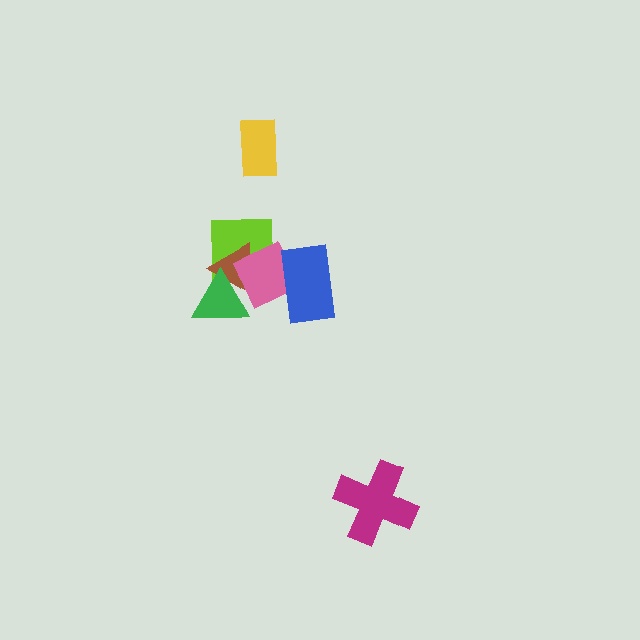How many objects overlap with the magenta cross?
0 objects overlap with the magenta cross.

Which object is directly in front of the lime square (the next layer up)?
The brown triangle is directly in front of the lime square.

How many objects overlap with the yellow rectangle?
0 objects overlap with the yellow rectangle.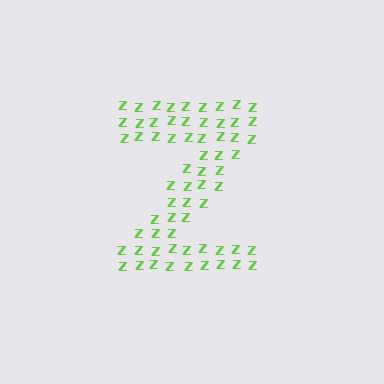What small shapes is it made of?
It is made of small letter Z's.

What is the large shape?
The large shape is the letter Z.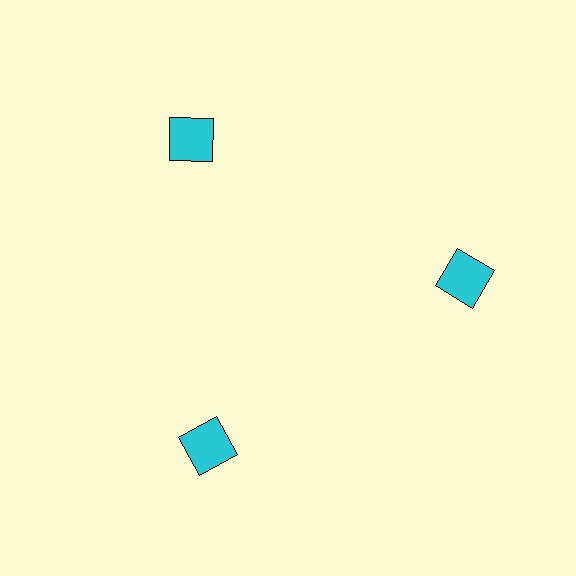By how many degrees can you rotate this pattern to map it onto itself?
The pattern maps onto itself every 120 degrees of rotation.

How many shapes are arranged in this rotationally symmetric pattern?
There are 3 shapes, arranged in 3 groups of 1.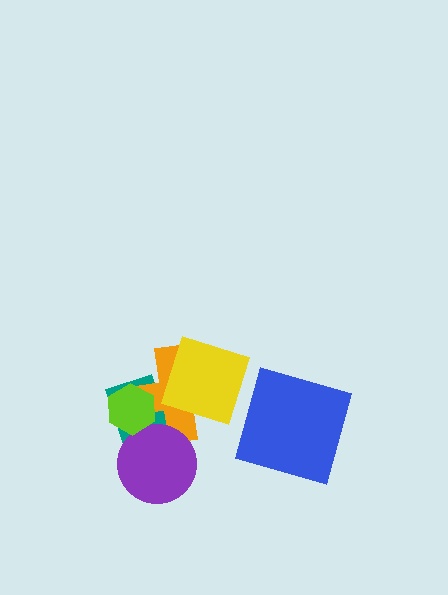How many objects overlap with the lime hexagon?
2 objects overlap with the lime hexagon.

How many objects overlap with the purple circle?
2 objects overlap with the purple circle.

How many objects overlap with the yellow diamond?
2 objects overlap with the yellow diamond.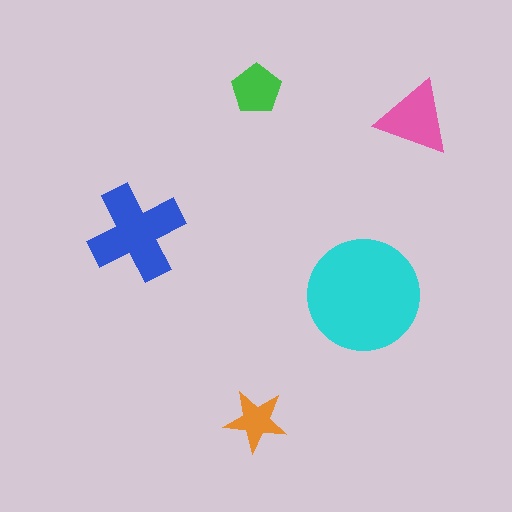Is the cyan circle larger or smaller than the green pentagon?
Larger.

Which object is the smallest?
The orange star.